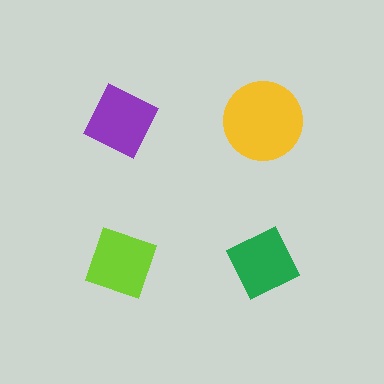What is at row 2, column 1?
A lime diamond.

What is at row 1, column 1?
A purple diamond.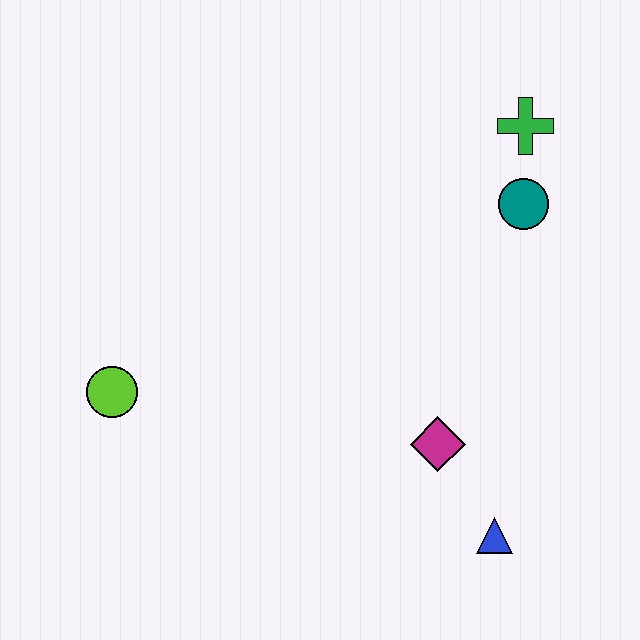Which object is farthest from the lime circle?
The green cross is farthest from the lime circle.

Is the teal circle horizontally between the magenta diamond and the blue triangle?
No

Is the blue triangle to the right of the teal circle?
No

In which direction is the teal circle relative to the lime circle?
The teal circle is to the right of the lime circle.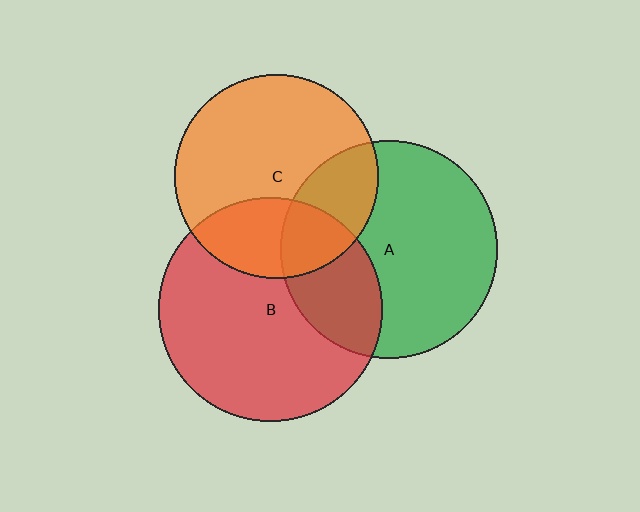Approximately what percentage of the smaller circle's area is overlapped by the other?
Approximately 30%.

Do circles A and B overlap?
Yes.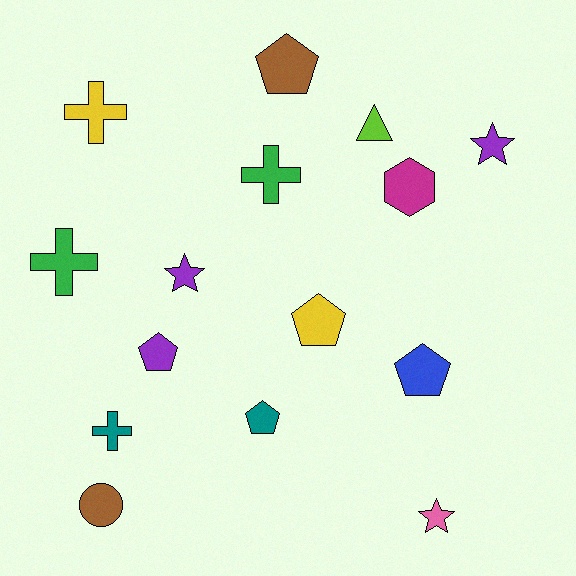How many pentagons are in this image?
There are 5 pentagons.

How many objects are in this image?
There are 15 objects.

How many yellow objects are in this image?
There are 2 yellow objects.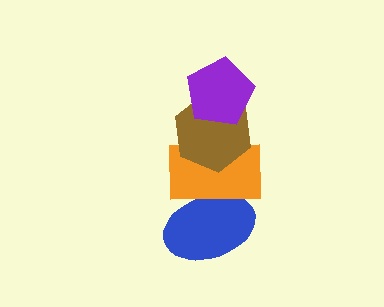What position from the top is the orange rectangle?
The orange rectangle is 3rd from the top.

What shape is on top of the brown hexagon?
The purple pentagon is on top of the brown hexagon.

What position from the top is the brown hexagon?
The brown hexagon is 2nd from the top.